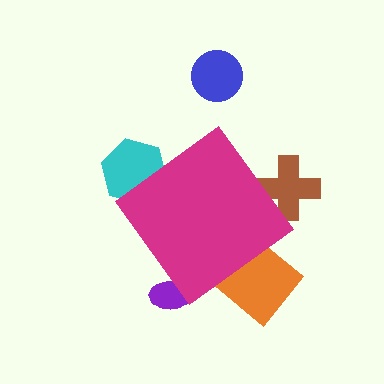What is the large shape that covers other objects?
A magenta diamond.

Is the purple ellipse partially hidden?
Yes, the purple ellipse is partially hidden behind the magenta diamond.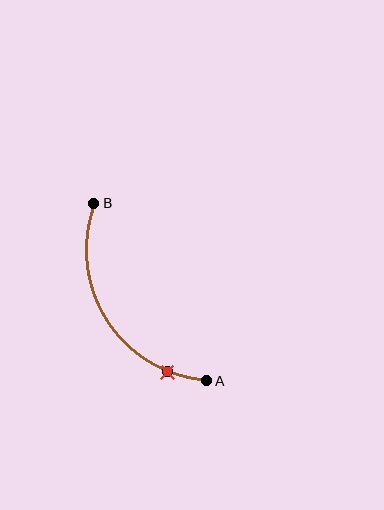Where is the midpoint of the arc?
The arc midpoint is the point on the curve farthest from the straight line joining A and B. It sits to the left of that line.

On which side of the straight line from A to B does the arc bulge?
The arc bulges to the left of the straight line connecting A and B.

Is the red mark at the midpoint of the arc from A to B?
No. The red mark lies on the arc but is closer to endpoint A. The arc midpoint would be at the point on the curve equidistant along the arc from both A and B.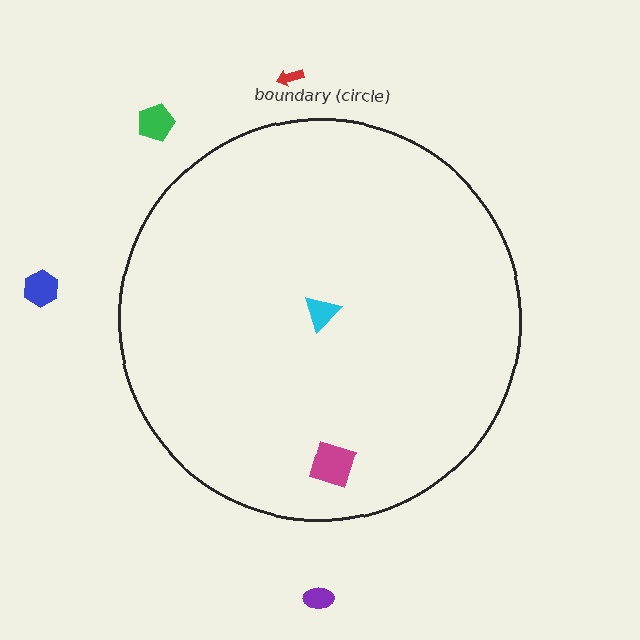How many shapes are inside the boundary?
2 inside, 4 outside.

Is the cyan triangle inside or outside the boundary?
Inside.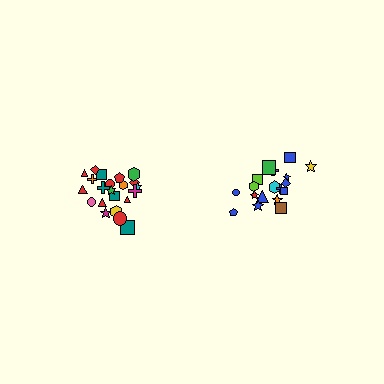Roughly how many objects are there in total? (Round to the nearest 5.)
Roughly 40 objects in total.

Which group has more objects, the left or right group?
The left group.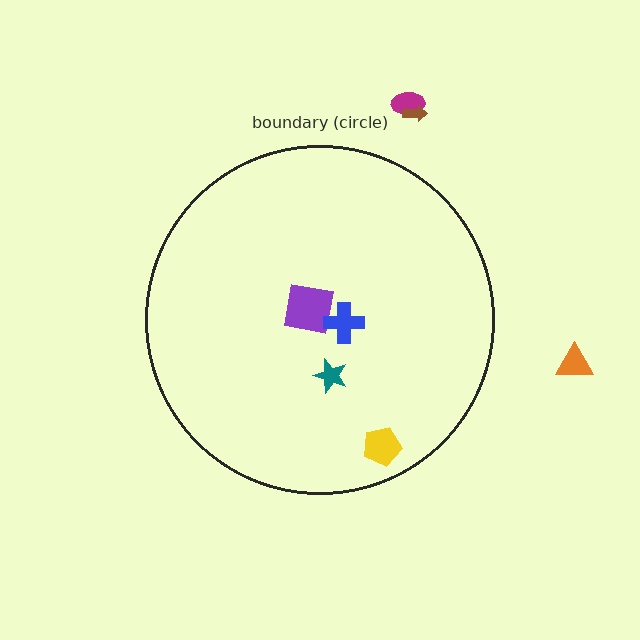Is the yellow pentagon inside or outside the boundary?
Inside.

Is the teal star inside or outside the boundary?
Inside.